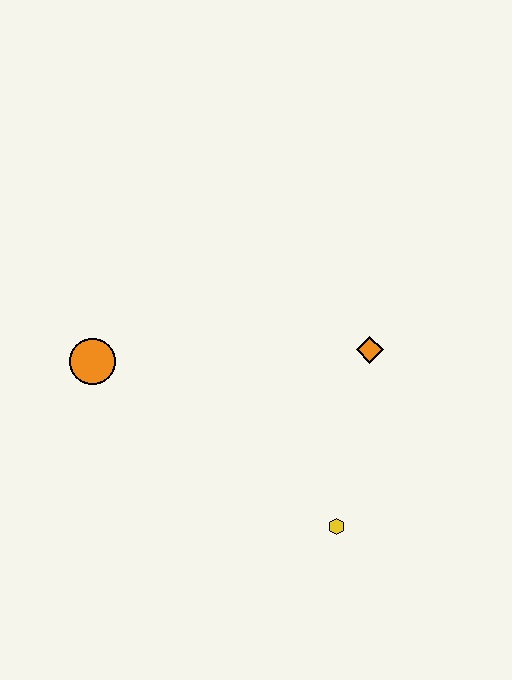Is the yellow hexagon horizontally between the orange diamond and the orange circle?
Yes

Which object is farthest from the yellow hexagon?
The orange circle is farthest from the yellow hexagon.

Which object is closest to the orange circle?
The orange diamond is closest to the orange circle.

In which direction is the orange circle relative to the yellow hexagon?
The orange circle is to the left of the yellow hexagon.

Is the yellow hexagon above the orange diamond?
No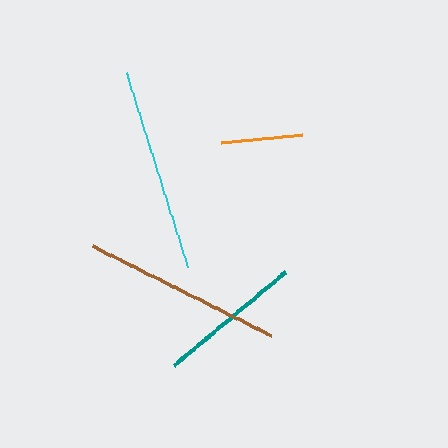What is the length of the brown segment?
The brown segment is approximately 199 pixels long.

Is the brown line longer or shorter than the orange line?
The brown line is longer than the orange line.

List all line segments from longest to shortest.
From longest to shortest: cyan, brown, teal, orange.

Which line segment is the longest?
The cyan line is the longest at approximately 204 pixels.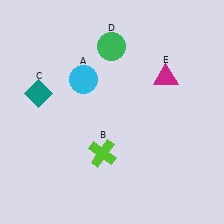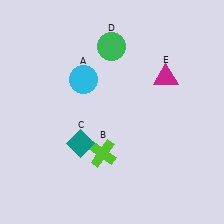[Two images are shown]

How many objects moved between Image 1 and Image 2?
1 object moved between the two images.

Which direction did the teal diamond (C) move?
The teal diamond (C) moved down.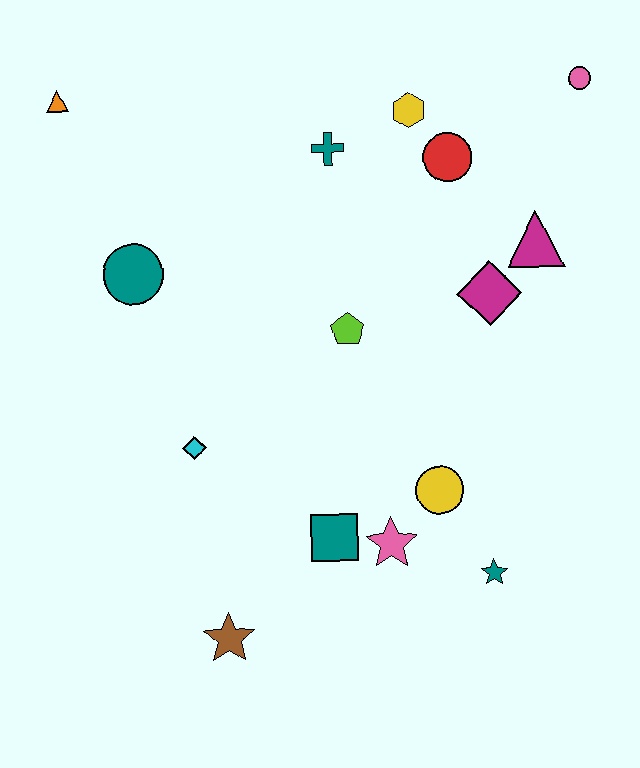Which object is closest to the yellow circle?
The pink star is closest to the yellow circle.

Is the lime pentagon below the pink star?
No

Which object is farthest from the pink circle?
The brown star is farthest from the pink circle.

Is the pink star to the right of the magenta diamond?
No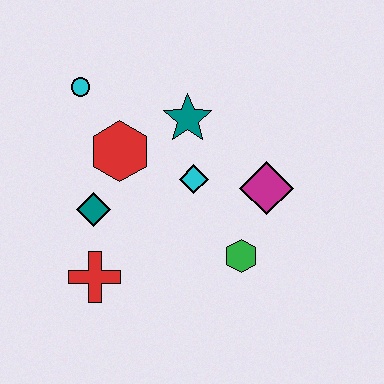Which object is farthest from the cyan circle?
The green hexagon is farthest from the cyan circle.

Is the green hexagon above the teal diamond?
No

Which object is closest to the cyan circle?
The red hexagon is closest to the cyan circle.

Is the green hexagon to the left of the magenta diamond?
Yes